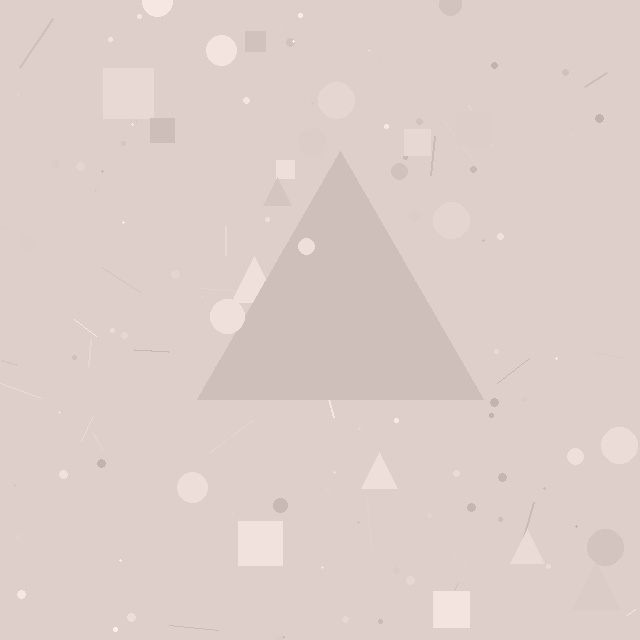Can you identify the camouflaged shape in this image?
The camouflaged shape is a triangle.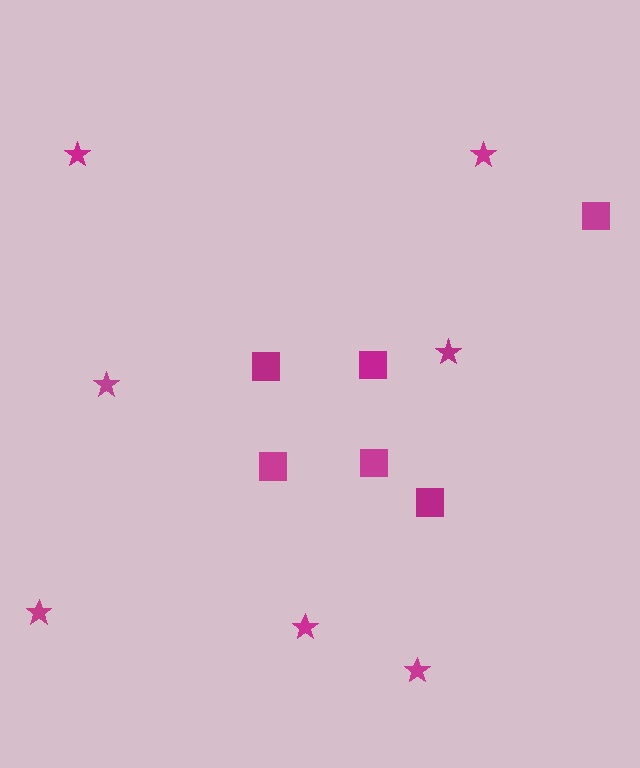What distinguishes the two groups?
There are 2 groups: one group of squares (6) and one group of stars (7).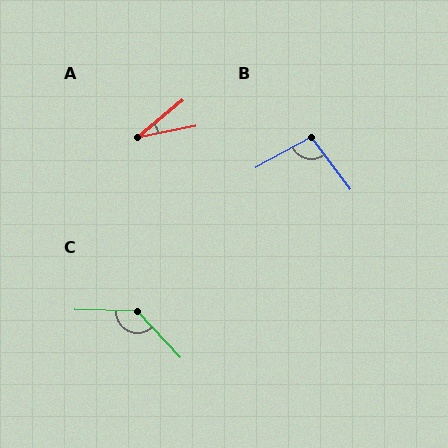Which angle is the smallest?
A, at approximately 29 degrees.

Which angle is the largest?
C, at approximately 135 degrees.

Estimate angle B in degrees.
Approximately 98 degrees.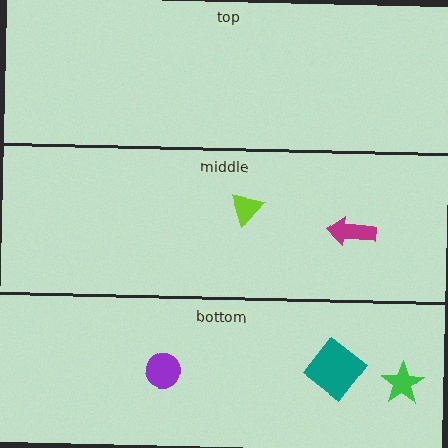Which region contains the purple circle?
The bottom region.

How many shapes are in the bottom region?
3.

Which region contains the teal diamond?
The bottom region.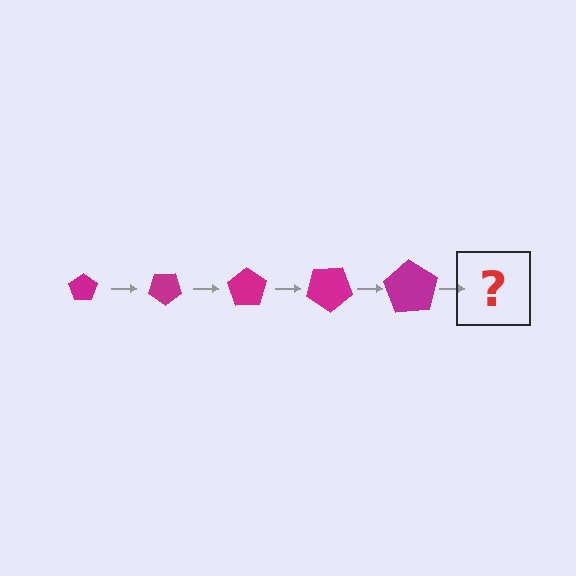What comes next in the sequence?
The next element should be a pentagon, larger than the previous one and rotated 175 degrees from the start.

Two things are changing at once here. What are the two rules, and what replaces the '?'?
The two rules are that the pentagon grows larger each step and it rotates 35 degrees each step. The '?' should be a pentagon, larger than the previous one and rotated 175 degrees from the start.